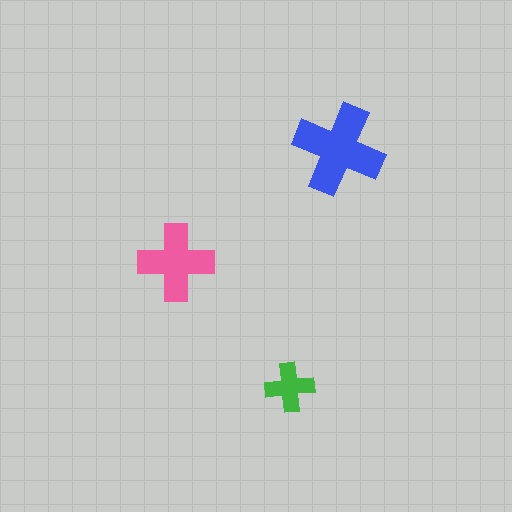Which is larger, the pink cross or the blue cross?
The blue one.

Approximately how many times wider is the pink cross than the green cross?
About 1.5 times wider.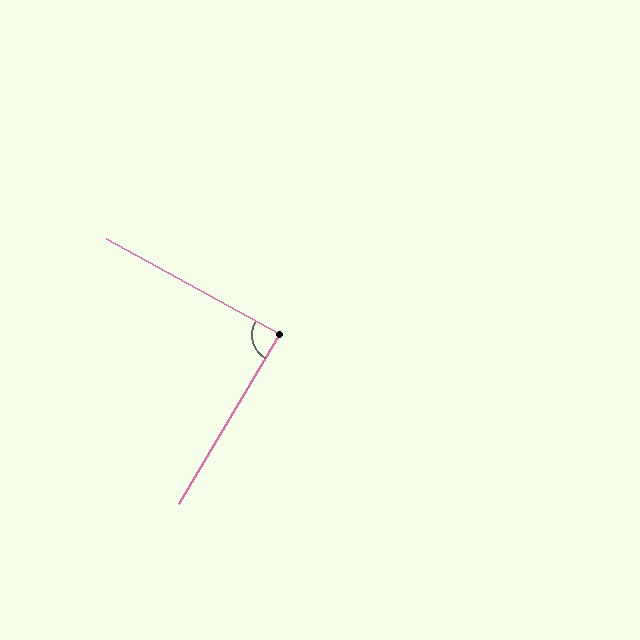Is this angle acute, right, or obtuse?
It is approximately a right angle.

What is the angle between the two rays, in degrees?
Approximately 88 degrees.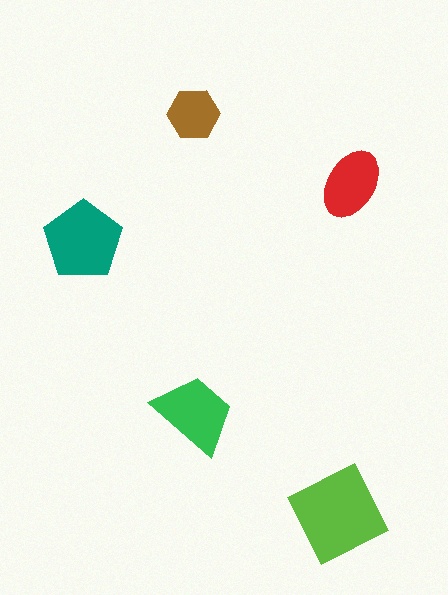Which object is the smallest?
The brown hexagon.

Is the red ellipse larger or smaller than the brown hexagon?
Larger.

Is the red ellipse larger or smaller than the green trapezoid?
Smaller.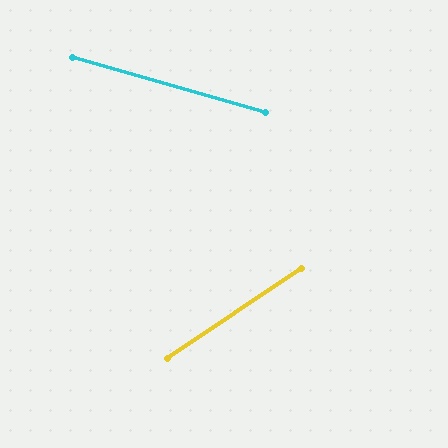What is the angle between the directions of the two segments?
Approximately 50 degrees.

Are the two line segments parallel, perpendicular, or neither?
Neither parallel nor perpendicular — they differ by about 50°.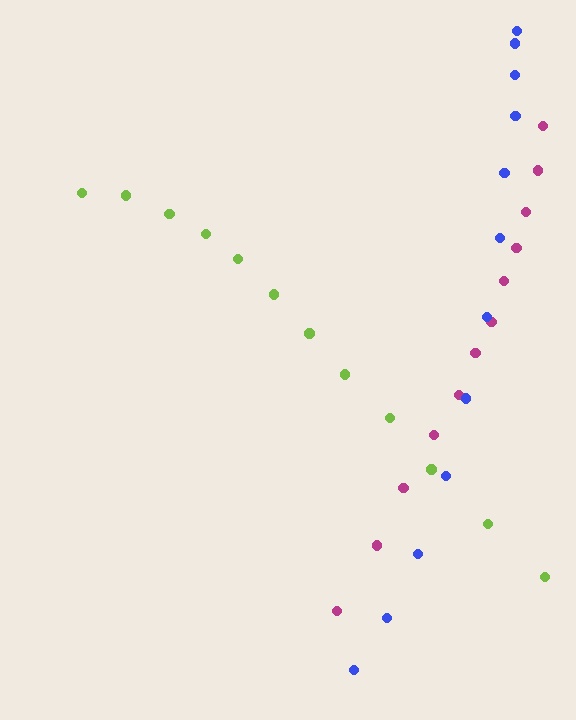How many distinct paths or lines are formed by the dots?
There are 3 distinct paths.